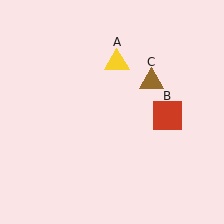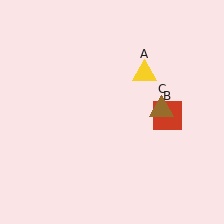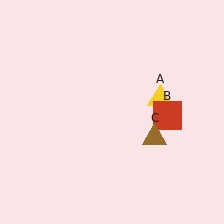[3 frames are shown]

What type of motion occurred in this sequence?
The yellow triangle (object A), brown triangle (object C) rotated clockwise around the center of the scene.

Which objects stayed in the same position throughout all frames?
Red square (object B) remained stationary.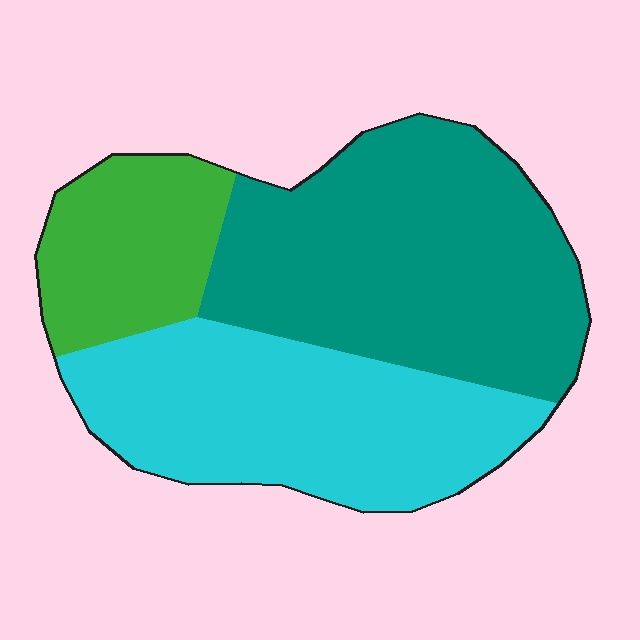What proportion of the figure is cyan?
Cyan takes up about three eighths (3/8) of the figure.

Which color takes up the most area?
Teal, at roughly 45%.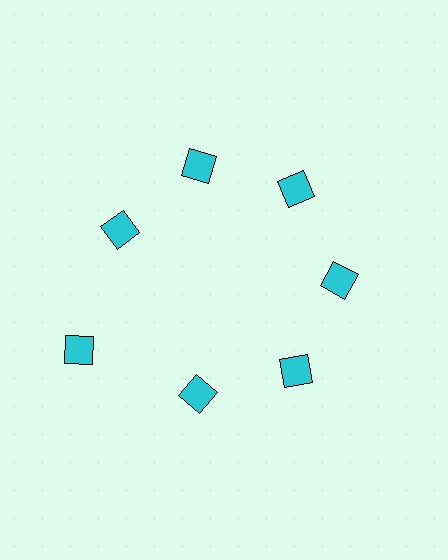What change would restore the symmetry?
The symmetry would be restored by moving it inward, back onto the ring so that all 7 diamonds sit at equal angles and equal distance from the center.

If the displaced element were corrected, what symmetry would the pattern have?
It would have 7-fold rotational symmetry — the pattern would map onto itself every 51 degrees.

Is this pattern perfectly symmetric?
No. The 7 cyan diamonds are arranged in a ring, but one element near the 8 o'clock position is pushed outward from the center, breaking the 7-fold rotational symmetry.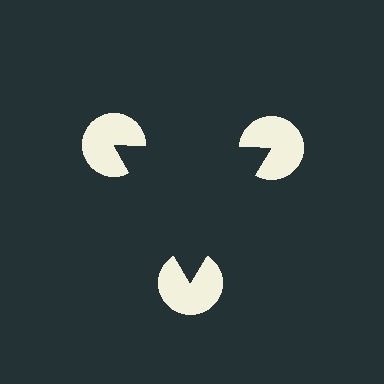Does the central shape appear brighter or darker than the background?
It typically appears slightly darker than the background, even though no actual brightness change is drawn.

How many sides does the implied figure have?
3 sides.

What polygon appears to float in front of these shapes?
An illusory triangle — its edges are inferred from the aligned wedge cuts in the pac-man discs, not physically drawn.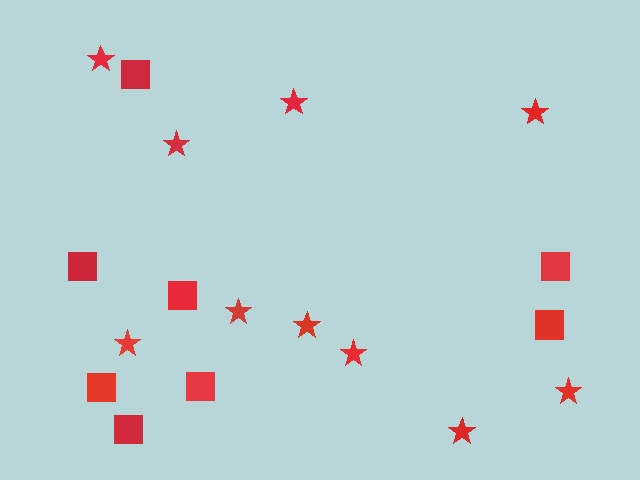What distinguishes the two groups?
There are 2 groups: one group of squares (8) and one group of stars (10).